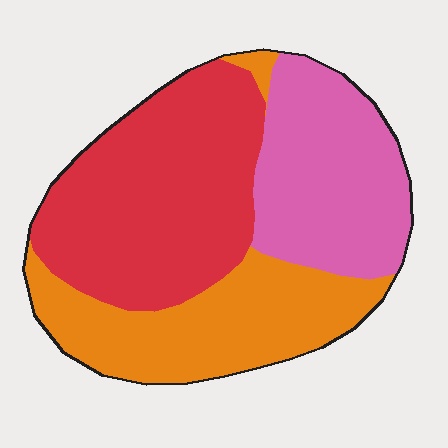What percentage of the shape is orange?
Orange covers around 30% of the shape.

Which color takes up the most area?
Red, at roughly 40%.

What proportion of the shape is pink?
Pink takes up about one quarter (1/4) of the shape.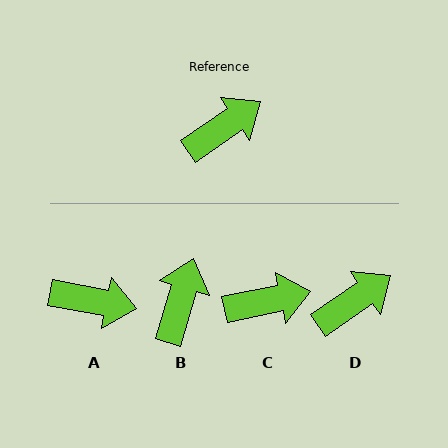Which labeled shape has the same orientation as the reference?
D.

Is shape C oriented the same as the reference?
No, it is off by about 23 degrees.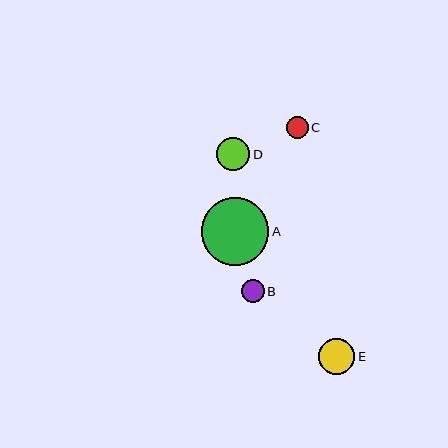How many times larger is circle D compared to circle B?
Circle D is approximately 1.4 times the size of circle B.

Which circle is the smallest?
Circle C is the smallest with a size of approximately 22 pixels.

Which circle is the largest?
Circle A is the largest with a size of approximately 68 pixels.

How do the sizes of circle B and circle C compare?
Circle B and circle C are approximately the same size.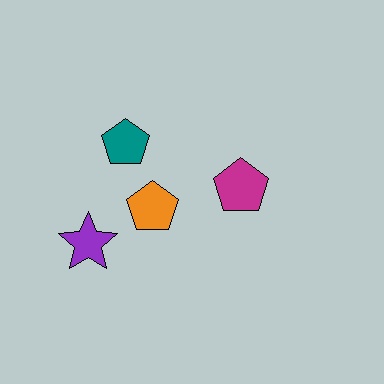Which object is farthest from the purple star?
The magenta pentagon is farthest from the purple star.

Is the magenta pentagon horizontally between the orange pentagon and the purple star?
No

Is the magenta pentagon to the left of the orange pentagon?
No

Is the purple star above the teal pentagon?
No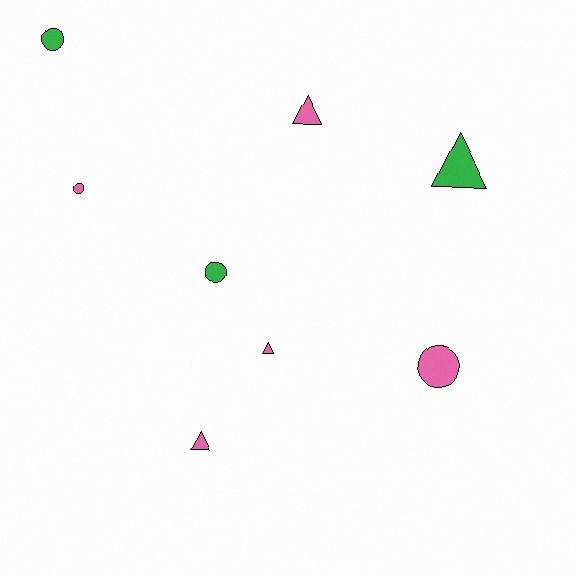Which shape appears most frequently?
Circle, with 4 objects.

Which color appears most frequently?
Pink, with 5 objects.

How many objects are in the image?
There are 8 objects.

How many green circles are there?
There are 2 green circles.